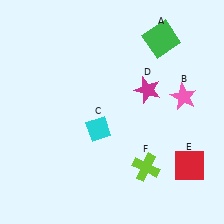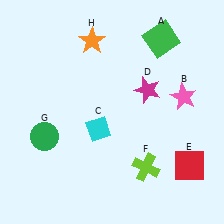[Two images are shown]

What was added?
A green circle (G), an orange star (H) were added in Image 2.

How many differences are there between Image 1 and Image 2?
There are 2 differences between the two images.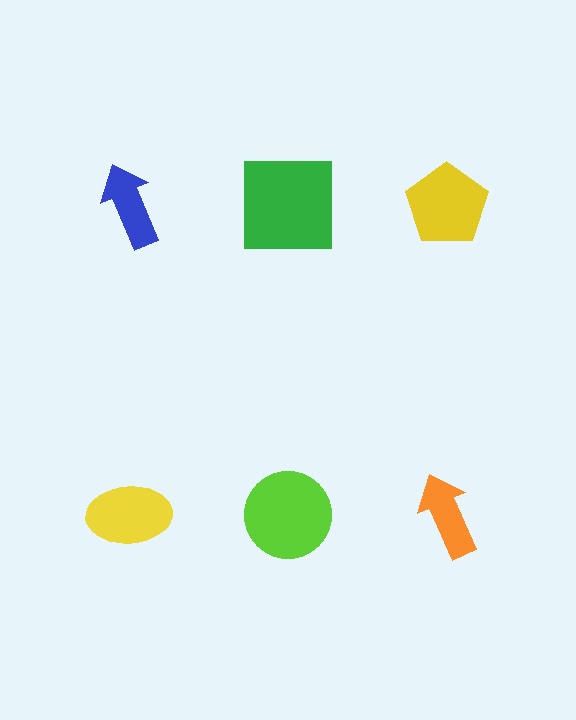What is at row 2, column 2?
A lime circle.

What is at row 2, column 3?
An orange arrow.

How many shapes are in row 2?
3 shapes.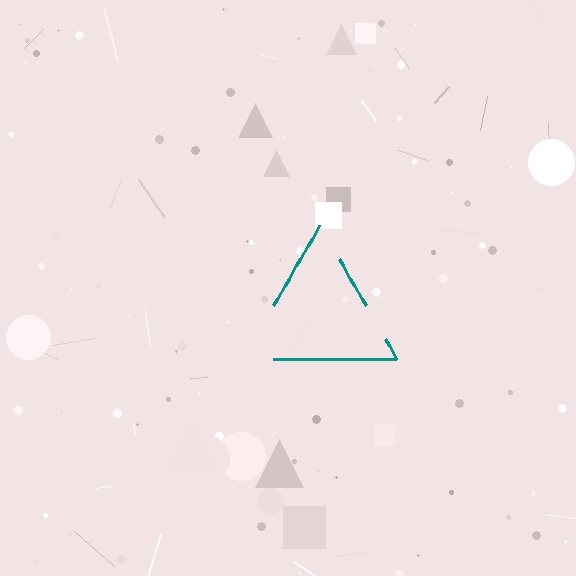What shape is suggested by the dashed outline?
The dashed outline suggests a triangle.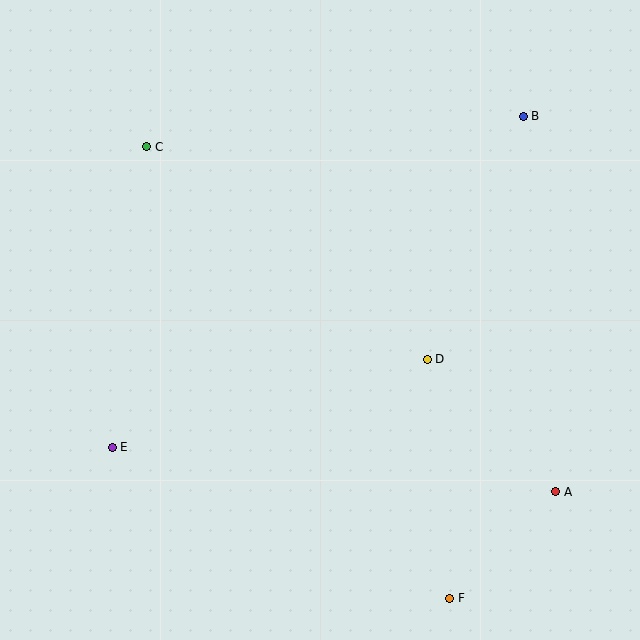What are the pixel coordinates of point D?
Point D is at (427, 359).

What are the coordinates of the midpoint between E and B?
The midpoint between E and B is at (318, 282).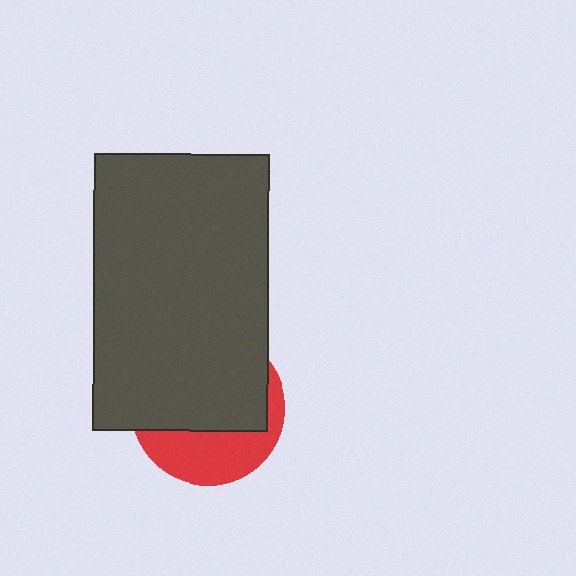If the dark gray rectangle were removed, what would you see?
You would see the complete red circle.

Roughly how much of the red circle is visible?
A small part of it is visible (roughly 36%).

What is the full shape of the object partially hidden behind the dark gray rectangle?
The partially hidden object is a red circle.